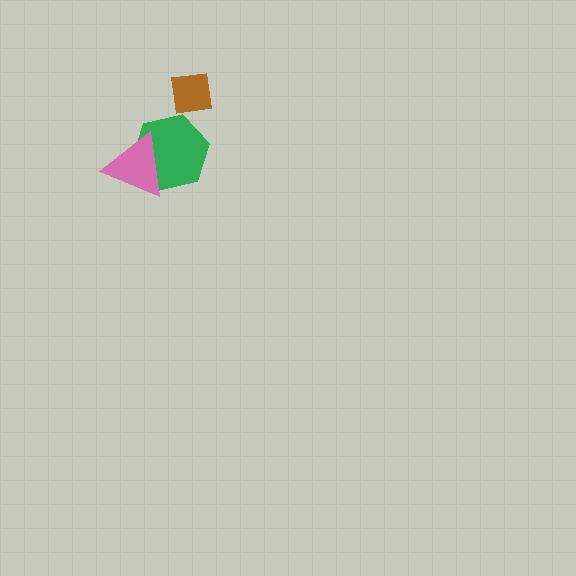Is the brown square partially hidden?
No, no other shape covers it.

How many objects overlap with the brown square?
0 objects overlap with the brown square.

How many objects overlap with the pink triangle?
1 object overlaps with the pink triangle.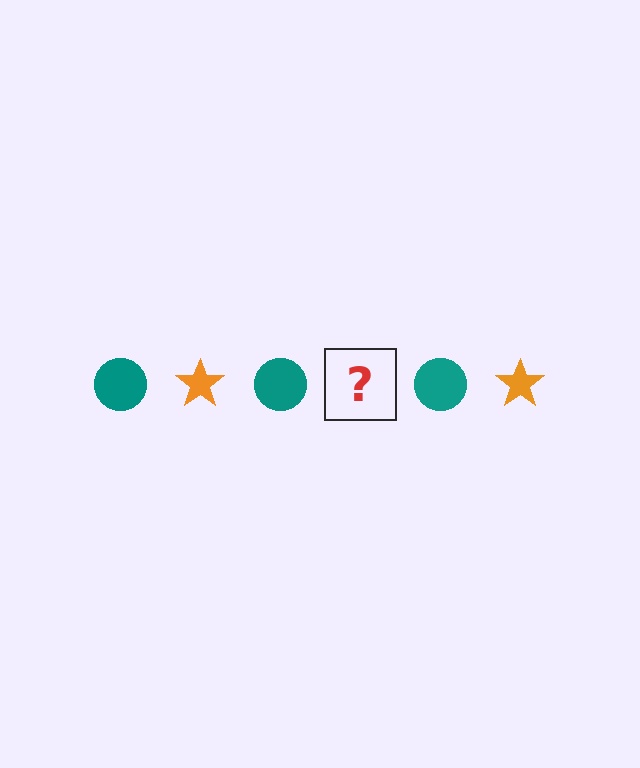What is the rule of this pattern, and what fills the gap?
The rule is that the pattern alternates between teal circle and orange star. The gap should be filled with an orange star.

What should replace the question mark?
The question mark should be replaced with an orange star.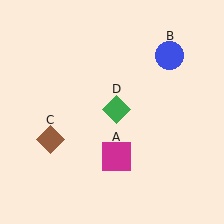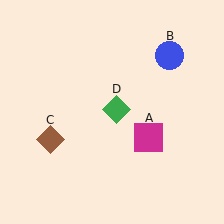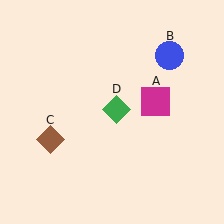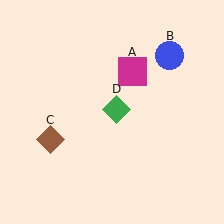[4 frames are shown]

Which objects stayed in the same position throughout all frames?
Blue circle (object B) and brown diamond (object C) and green diamond (object D) remained stationary.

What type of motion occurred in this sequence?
The magenta square (object A) rotated counterclockwise around the center of the scene.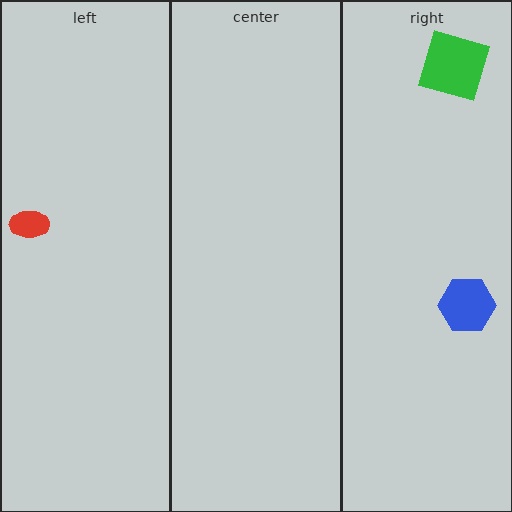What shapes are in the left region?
The red ellipse.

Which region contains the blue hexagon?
The right region.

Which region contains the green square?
The right region.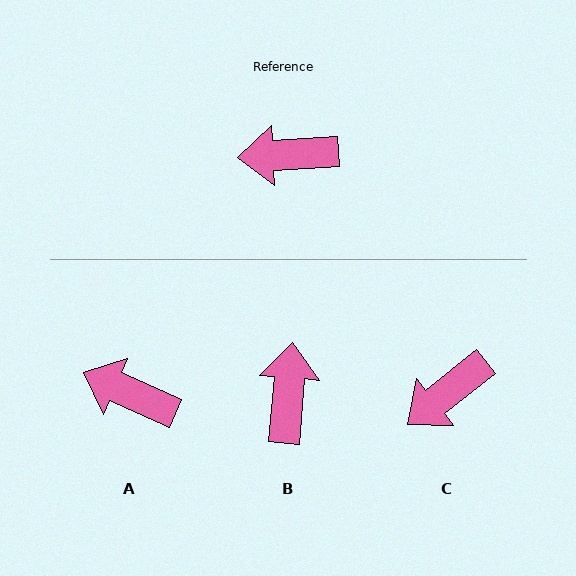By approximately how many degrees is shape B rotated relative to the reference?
Approximately 98 degrees clockwise.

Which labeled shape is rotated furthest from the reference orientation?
B, about 98 degrees away.